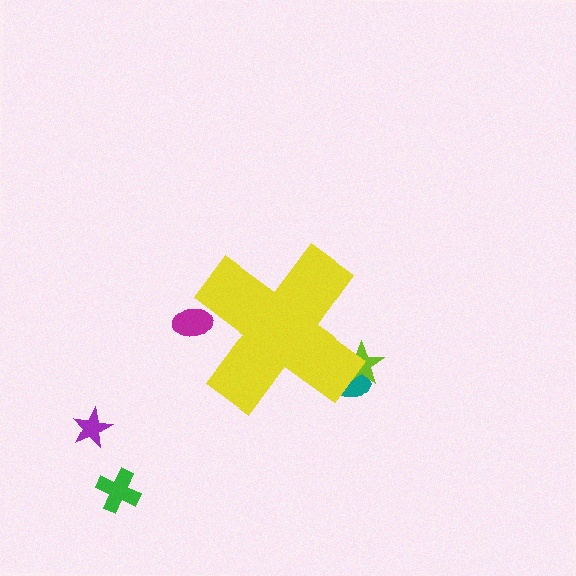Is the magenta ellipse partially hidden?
Yes, the magenta ellipse is partially hidden behind the yellow cross.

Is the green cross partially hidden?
No, the green cross is fully visible.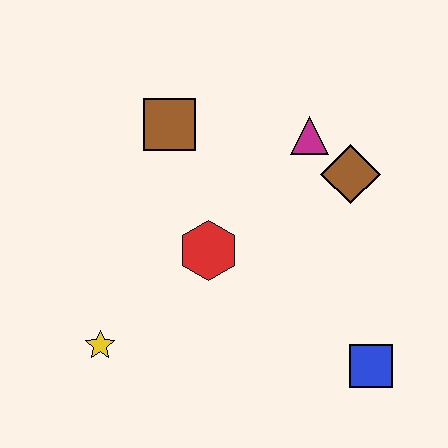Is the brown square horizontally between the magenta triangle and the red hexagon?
No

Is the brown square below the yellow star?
No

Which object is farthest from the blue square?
The brown square is farthest from the blue square.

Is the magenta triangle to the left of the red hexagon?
No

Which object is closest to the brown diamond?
The magenta triangle is closest to the brown diamond.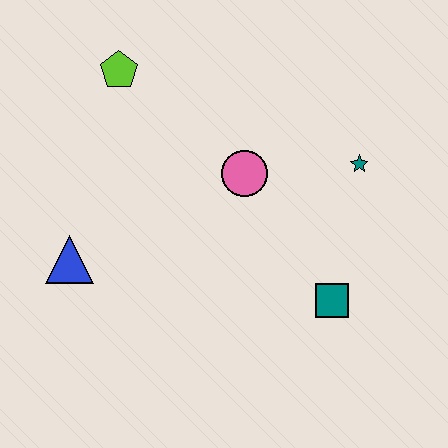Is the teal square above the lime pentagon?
No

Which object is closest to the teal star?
The pink circle is closest to the teal star.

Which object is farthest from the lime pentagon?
The teal square is farthest from the lime pentagon.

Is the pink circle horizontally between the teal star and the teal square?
No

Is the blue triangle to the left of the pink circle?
Yes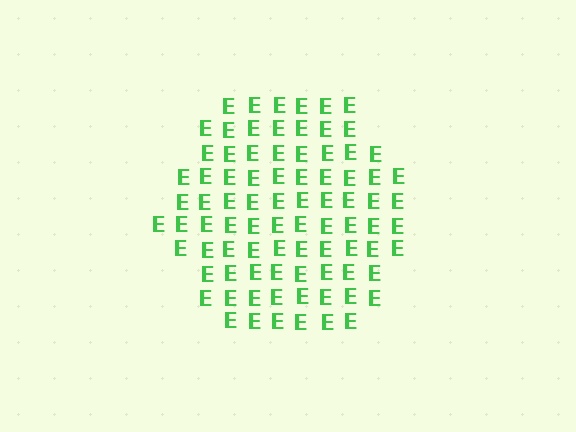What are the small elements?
The small elements are letter E's.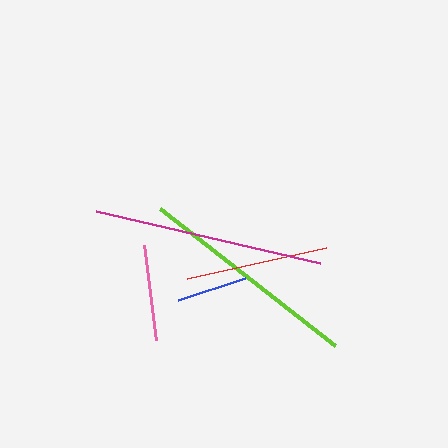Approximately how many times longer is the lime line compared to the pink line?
The lime line is approximately 2.3 times the length of the pink line.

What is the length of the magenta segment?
The magenta segment is approximately 229 pixels long.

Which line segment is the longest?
The magenta line is the longest at approximately 229 pixels.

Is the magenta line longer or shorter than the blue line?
The magenta line is longer than the blue line.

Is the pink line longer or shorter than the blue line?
The pink line is longer than the blue line.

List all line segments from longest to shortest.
From longest to shortest: magenta, lime, red, pink, blue.